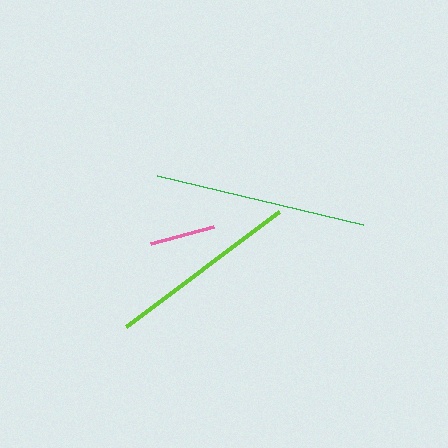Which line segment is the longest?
The green line is the longest at approximately 212 pixels.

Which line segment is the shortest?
The pink line is the shortest at approximately 64 pixels.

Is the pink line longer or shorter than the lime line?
The lime line is longer than the pink line.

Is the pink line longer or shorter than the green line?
The green line is longer than the pink line.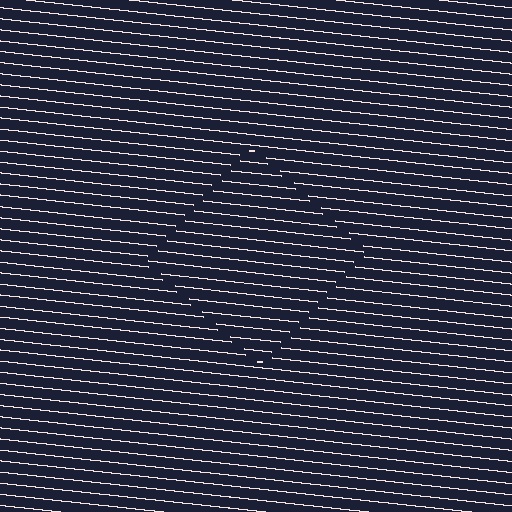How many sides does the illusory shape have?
4 sides — the line-ends trace a square.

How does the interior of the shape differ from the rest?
The interior of the shape contains the same grating, shifted by half a period — the contour is defined by the phase discontinuity where line-ends from the inner and outer gratings abut.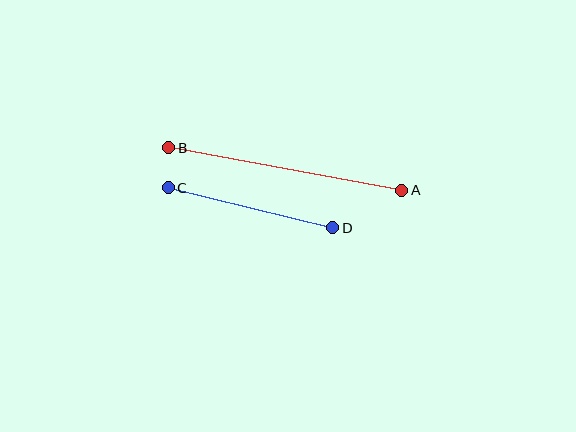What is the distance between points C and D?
The distance is approximately 169 pixels.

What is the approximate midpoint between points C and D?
The midpoint is at approximately (251, 208) pixels.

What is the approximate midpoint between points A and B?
The midpoint is at approximately (285, 169) pixels.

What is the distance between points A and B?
The distance is approximately 237 pixels.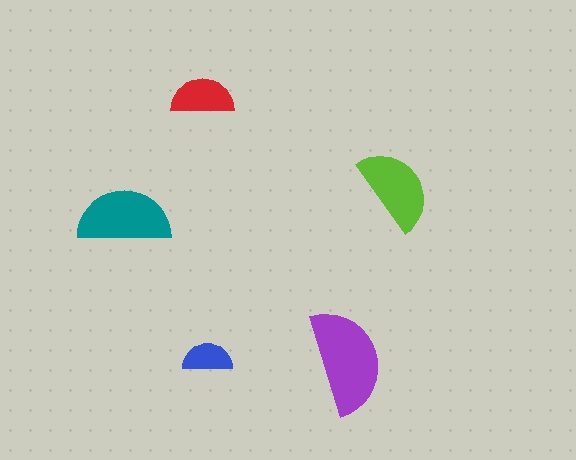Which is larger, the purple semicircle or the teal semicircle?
The purple one.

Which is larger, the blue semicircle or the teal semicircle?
The teal one.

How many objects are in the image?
There are 5 objects in the image.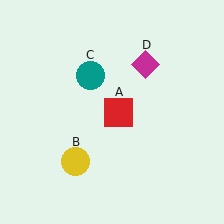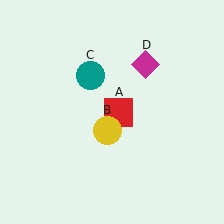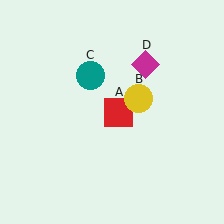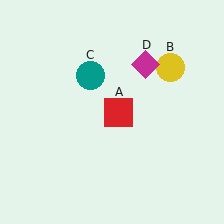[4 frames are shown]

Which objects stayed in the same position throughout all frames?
Red square (object A) and teal circle (object C) and magenta diamond (object D) remained stationary.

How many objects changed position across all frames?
1 object changed position: yellow circle (object B).